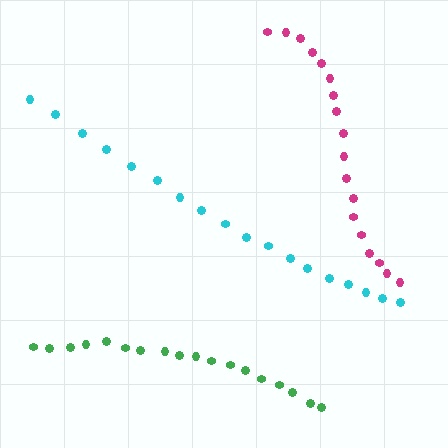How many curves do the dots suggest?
There are 3 distinct paths.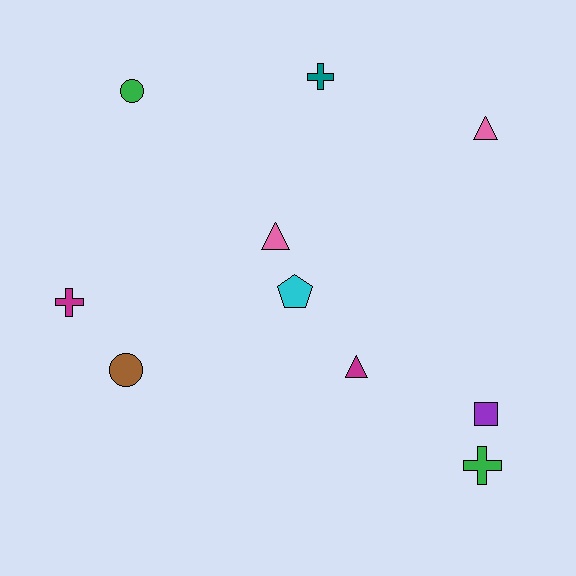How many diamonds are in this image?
There are no diamonds.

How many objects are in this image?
There are 10 objects.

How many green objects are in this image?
There are 2 green objects.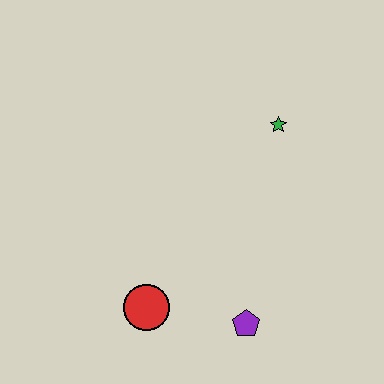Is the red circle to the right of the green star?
No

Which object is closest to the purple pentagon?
The red circle is closest to the purple pentagon.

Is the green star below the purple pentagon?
No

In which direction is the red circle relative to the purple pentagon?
The red circle is to the left of the purple pentagon.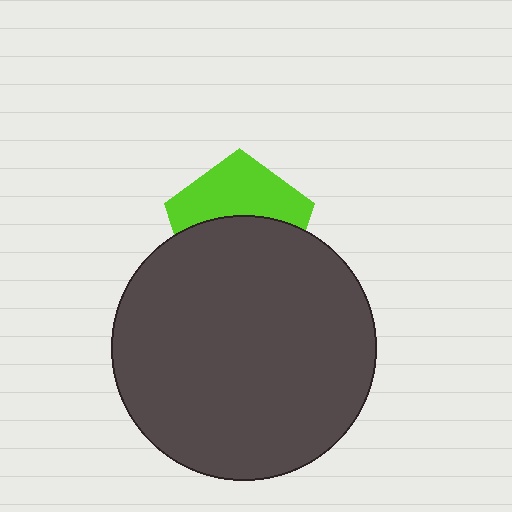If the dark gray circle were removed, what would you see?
You would see the complete lime pentagon.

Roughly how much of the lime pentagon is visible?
About half of it is visible (roughly 45%).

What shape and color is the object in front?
The object in front is a dark gray circle.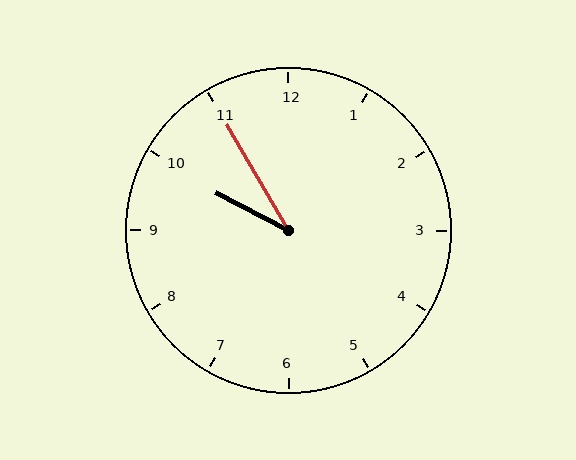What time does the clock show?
9:55.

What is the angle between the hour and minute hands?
Approximately 32 degrees.